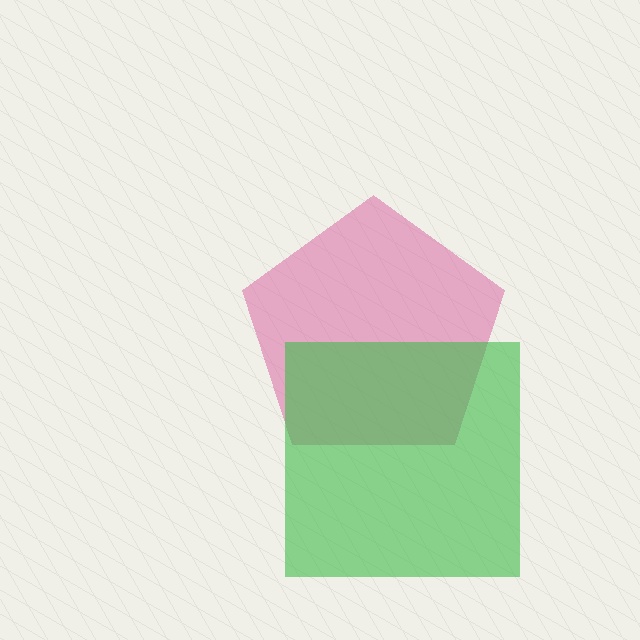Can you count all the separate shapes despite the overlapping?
Yes, there are 2 separate shapes.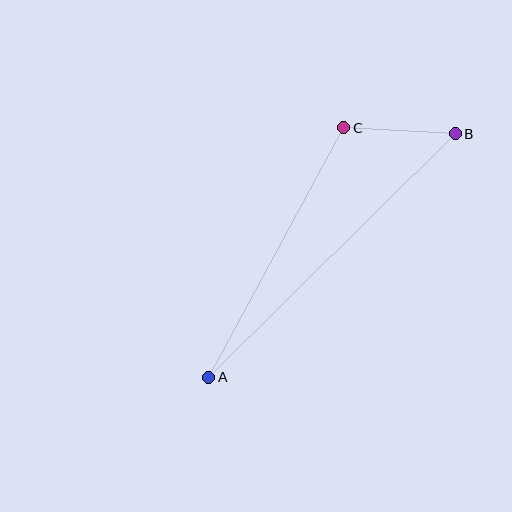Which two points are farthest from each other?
Points A and B are farthest from each other.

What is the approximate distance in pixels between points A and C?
The distance between A and C is approximately 283 pixels.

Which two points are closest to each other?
Points B and C are closest to each other.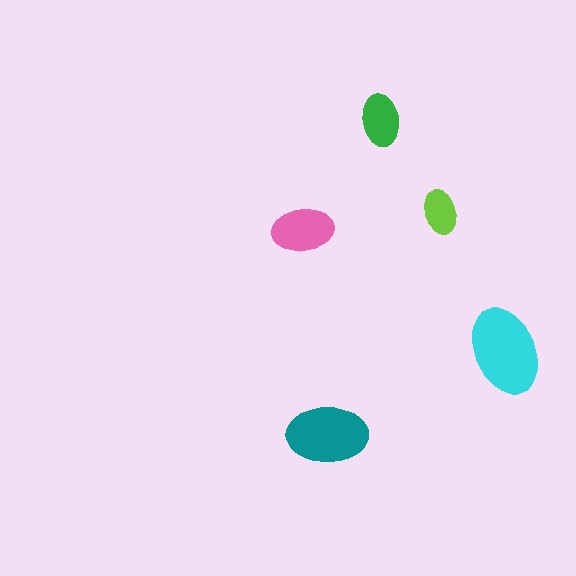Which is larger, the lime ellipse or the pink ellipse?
The pink one.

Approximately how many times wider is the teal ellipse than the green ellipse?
About 1.5 times wider.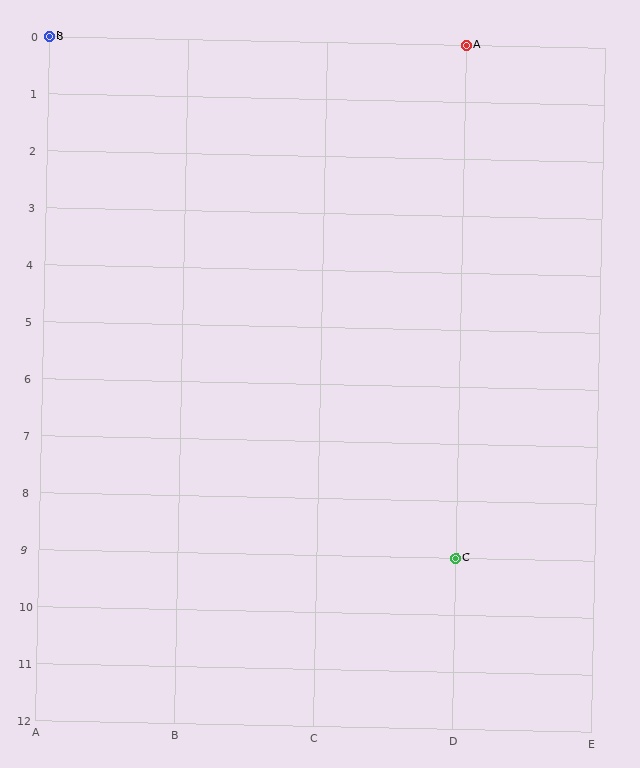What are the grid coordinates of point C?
Point C is at grid coordinates (D, 9).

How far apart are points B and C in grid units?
Points B and C are 3 columns and 9 rows apart (about 9.5 grid units diagonally).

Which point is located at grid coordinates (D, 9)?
Point C is at (D, 9).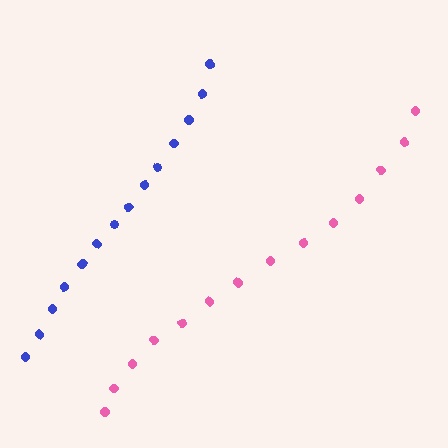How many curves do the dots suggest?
There are 2 distinct paths.